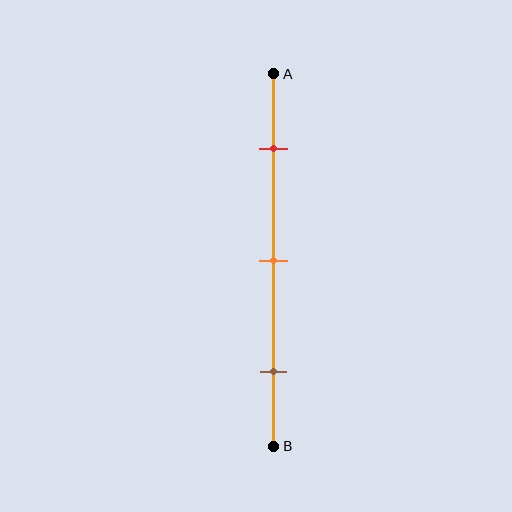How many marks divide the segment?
There are 3 marks dividing the segment.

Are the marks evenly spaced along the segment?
Yes, the marks are approximately evenly spaced.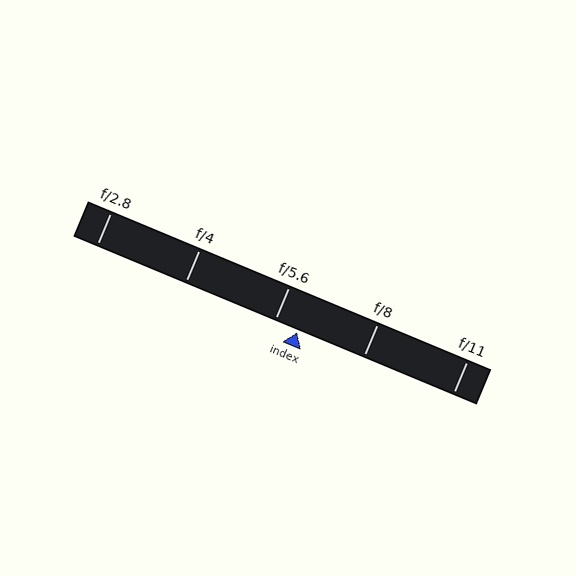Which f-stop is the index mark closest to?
The index mark is closest to f/5.6.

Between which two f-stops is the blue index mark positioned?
The index mark is between f/5.6 and f/8.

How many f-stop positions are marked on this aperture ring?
There are 5 f-stop positions marked.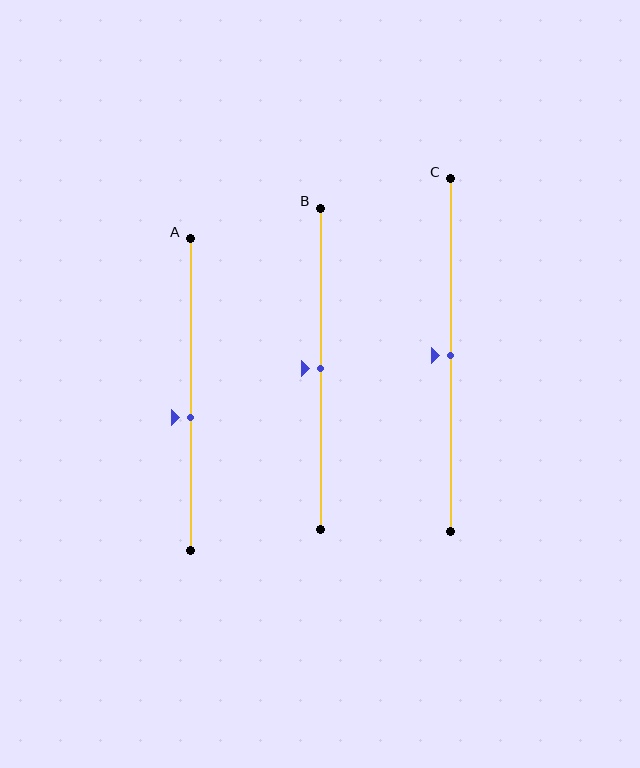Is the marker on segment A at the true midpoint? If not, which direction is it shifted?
No, the marker on segment A is shifted downward by about 7% of the segment length.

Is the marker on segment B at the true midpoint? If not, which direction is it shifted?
Yes, the marker on segment B is at the true midpoint.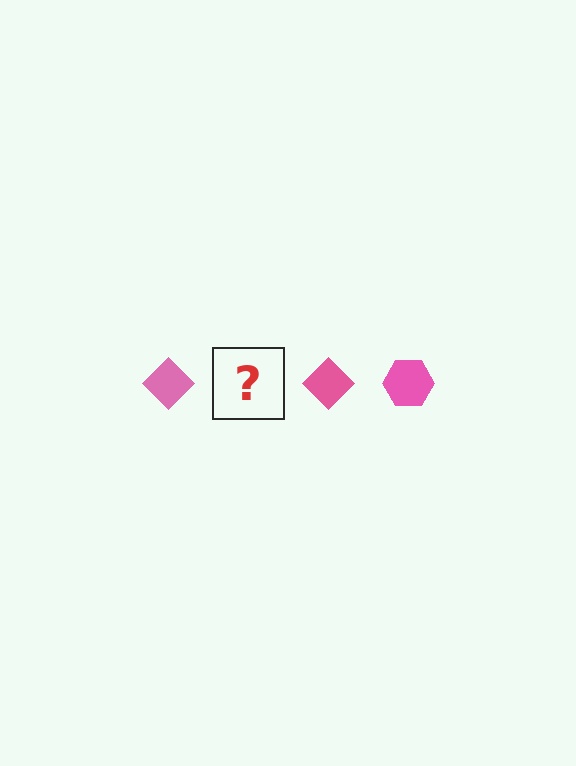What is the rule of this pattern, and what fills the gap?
The rule is that the pattern cycles through diamond, hexagon shapes in pink. The gap should be filled with a pink hexagon.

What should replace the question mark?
The question mark should be replaced with a pink hexagon.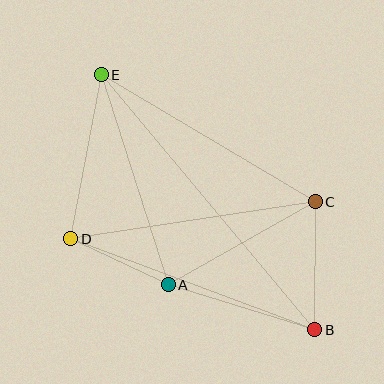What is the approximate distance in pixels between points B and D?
The distance between B and D is approximately 261 pixels.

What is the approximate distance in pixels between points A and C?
The distance between A and C is approximately 169 pixels.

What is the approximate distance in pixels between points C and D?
The distance between C and D is approximately 247 pixels.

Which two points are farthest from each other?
Points B and E are farthest from each other.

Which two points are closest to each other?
Points A and D are closest to each other.